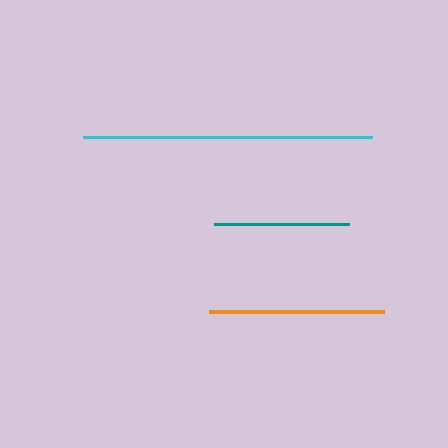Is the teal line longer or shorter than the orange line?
The orange line is longer than the teal line.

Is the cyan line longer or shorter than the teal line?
The cyan line is longer than the teal line.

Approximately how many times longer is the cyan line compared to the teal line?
The cyan line is approximately 2.1 times the length of the teal line.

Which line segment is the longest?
The cyan line is the longest at approximately 288 pixels.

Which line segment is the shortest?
The teal line is the shortest at approximately 136 pixels.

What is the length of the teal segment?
The teal segment is approximately 136 pixels long.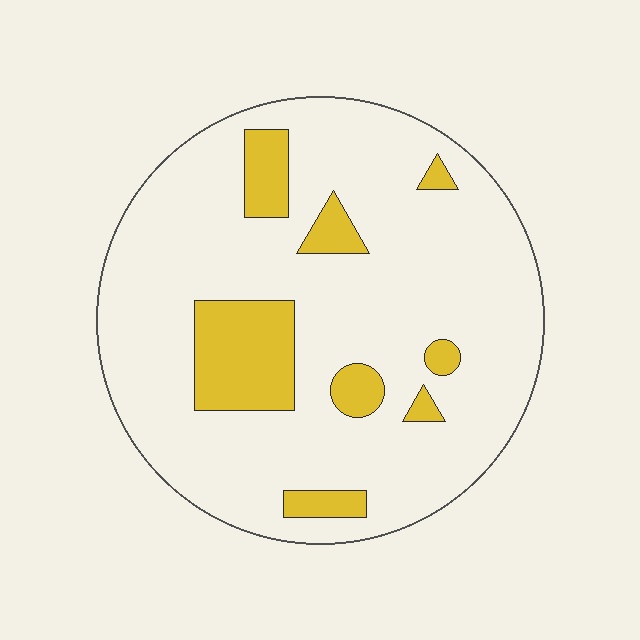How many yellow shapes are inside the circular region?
8.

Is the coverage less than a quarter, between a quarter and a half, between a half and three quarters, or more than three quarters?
Less than a quarter.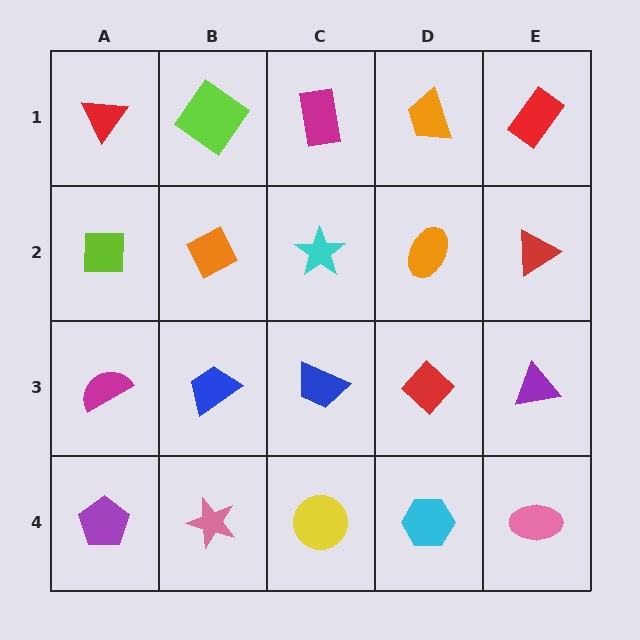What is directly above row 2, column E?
A red rectangle.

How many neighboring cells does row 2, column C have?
4.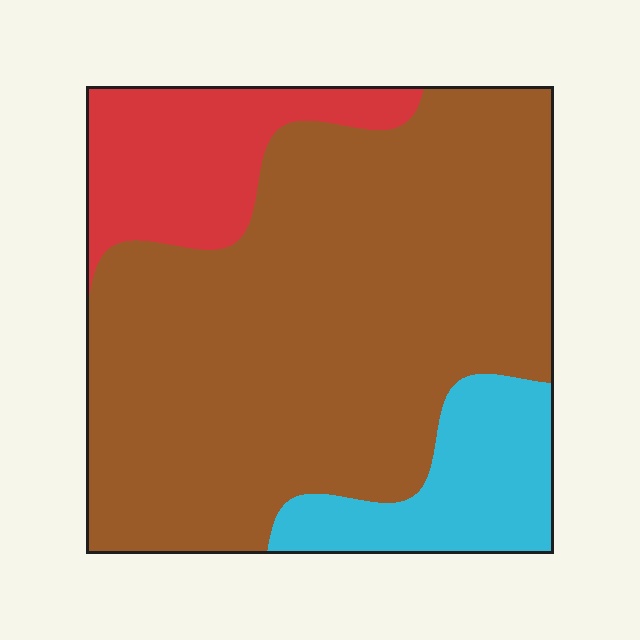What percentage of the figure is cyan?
Cyan takes up about one eighth (1/8) of the figure.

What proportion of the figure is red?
Red covers about 15% of the figure.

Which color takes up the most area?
Brown, at roughly 70%.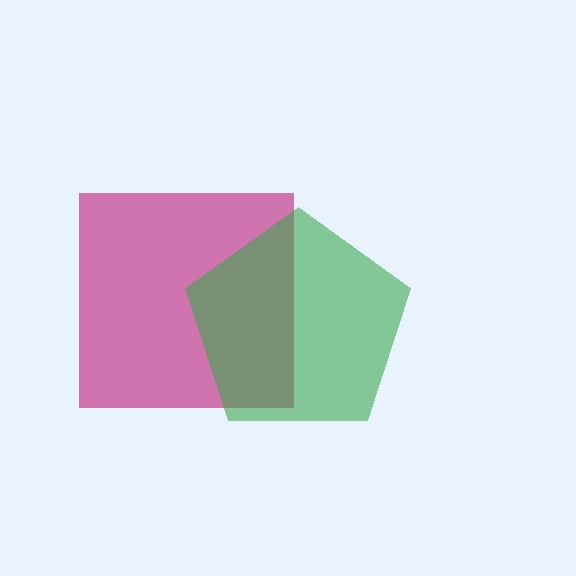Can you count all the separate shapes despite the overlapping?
Yes, there are 2 separate shapes.